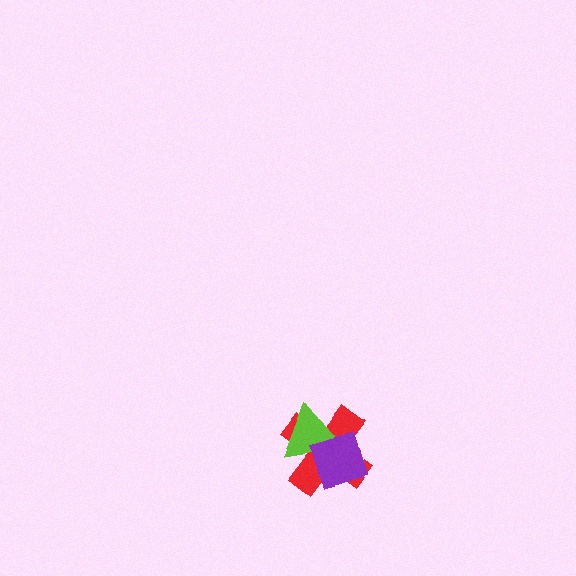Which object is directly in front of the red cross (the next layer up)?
The lime triangle is directly in front of the red cross.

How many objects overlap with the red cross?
2 objects overlap with the red cross.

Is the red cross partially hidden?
Yes, it is partially covered by another shape.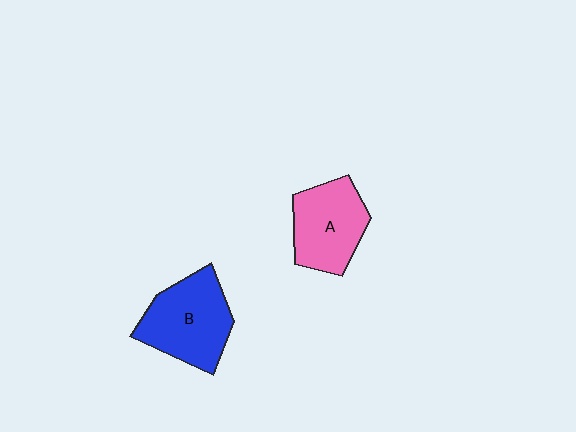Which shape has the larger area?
Shape B (blue).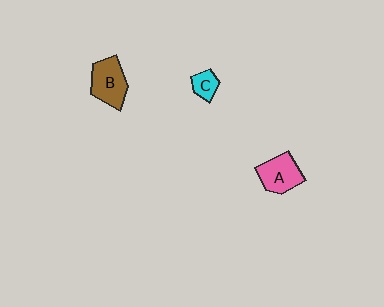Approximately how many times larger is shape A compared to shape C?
Approximately 2.1 times.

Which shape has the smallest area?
Shape C (cyan).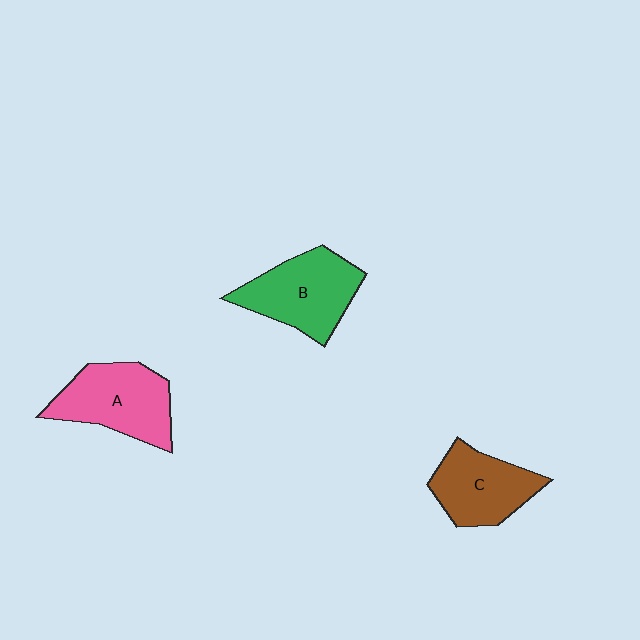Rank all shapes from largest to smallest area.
From largest to smallest: A (pink), B (green), C (brown).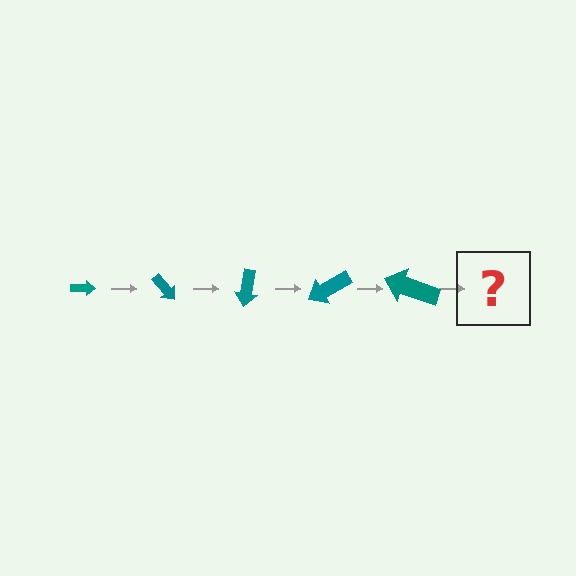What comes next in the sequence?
The next element should be an arrow, larger than the previous one and rotated 250 degrees from the start.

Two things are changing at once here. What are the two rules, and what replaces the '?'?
The two rules are that the arrow grows larger each step and it rotates 50 degrees each step. The '?' should be an arrow, larger than the previous one and rotated 250 degrees from the start.